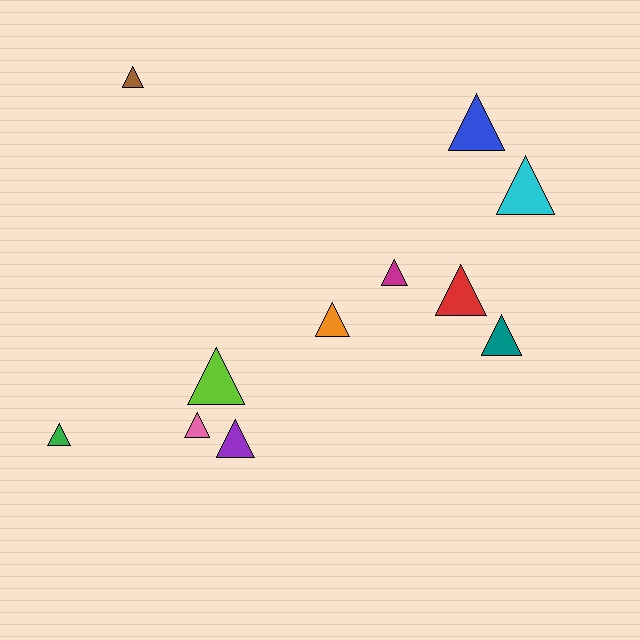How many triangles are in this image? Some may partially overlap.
There are 11 triangles.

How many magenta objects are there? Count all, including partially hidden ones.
There is 1 magenta object.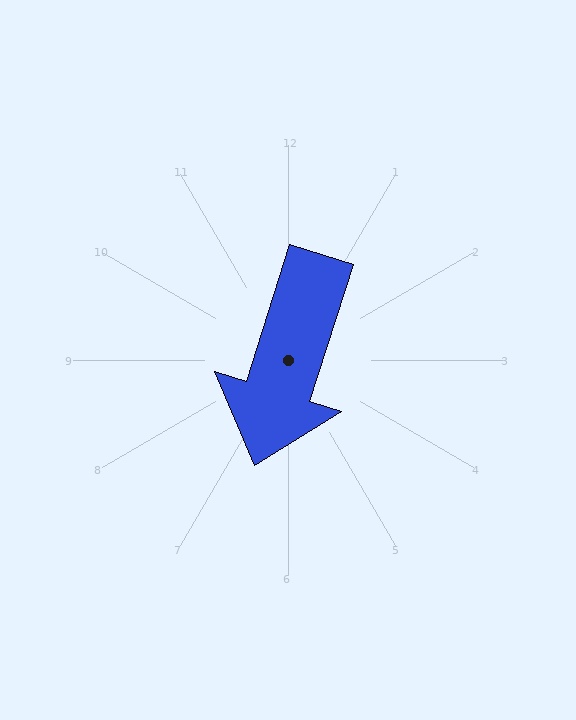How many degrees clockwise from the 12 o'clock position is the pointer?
Approximately 198 degrees.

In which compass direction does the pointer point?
South.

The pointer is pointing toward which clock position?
Roughly 7 o'clock.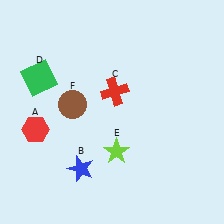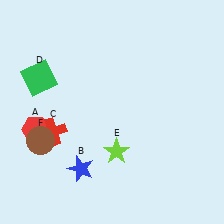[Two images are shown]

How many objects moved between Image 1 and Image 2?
2 objects moved between the two images.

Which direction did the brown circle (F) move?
The brown circle (F) moved down.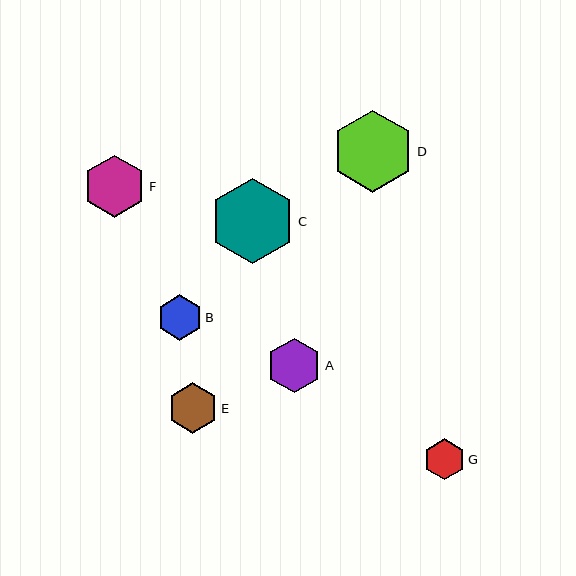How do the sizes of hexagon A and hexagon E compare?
Hexagon A and hexagon E are approximately the same size.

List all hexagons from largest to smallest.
From largest to smallest: C, D, F, A, E, B, G.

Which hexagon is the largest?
Hexagon C is the largest with a size of approximately 85 pixels.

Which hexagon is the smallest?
Hexagon G is the smallest with a size of approximately 41 pixels.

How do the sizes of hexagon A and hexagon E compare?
Hexagon A and hexagon E are approximately the same size.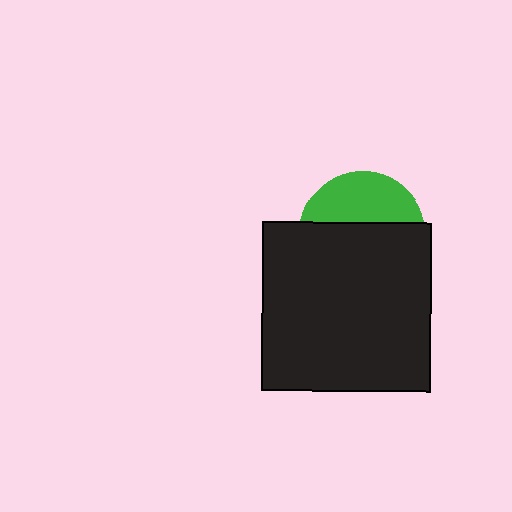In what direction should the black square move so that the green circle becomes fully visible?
The black square should move down. That is the shortest direction to clear the overlap and leave the green circle fully visible.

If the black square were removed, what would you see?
You would see the complete green circle.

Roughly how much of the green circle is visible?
A small part of it is visible (roughly 38%).